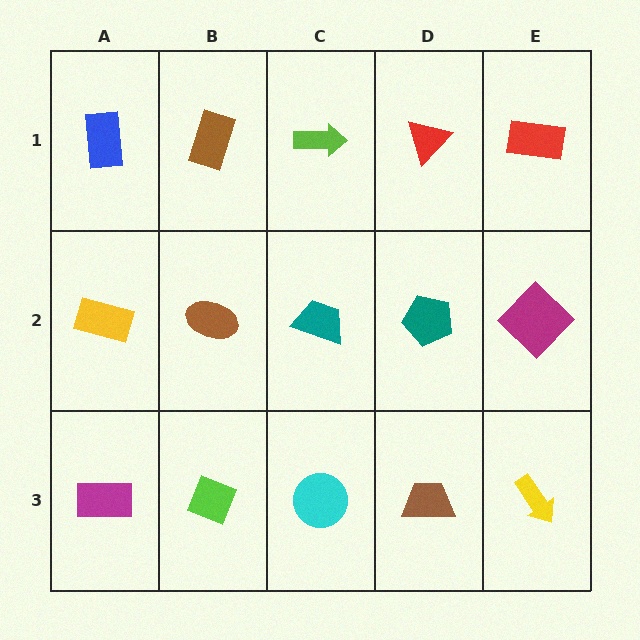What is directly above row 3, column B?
A brown ellipse.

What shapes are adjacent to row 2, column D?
A red triangle (row 1, column D), a brown trapezoid (row 3, column D), a teal trapezoid (row 2, column C), a magenta diamond (row 2, column E).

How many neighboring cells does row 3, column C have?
3.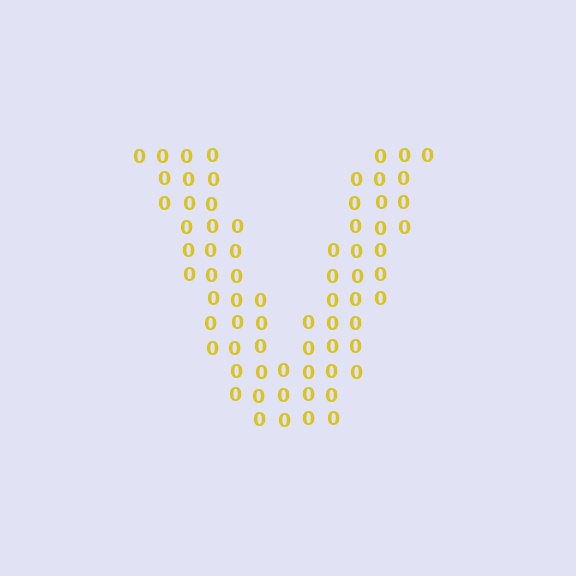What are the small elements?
The small elements are digit 0's.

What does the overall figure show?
The overall figure shows the letter V.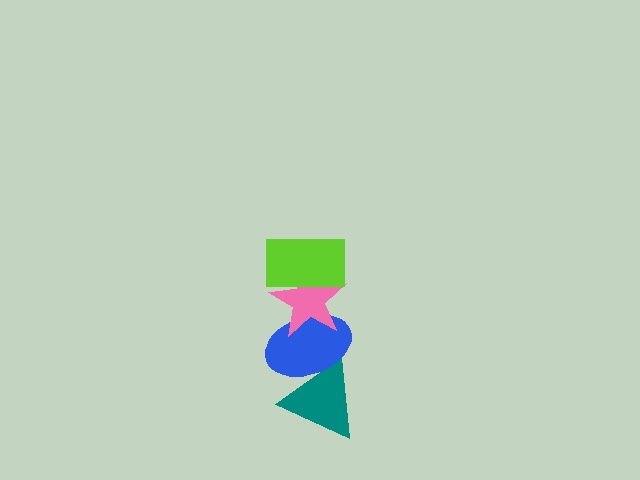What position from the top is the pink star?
The pink star is 2nd from the top.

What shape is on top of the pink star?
The lime rectangle is on top of the pink star.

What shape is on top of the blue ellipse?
The pink star is on top of the blue ellipse.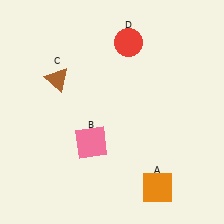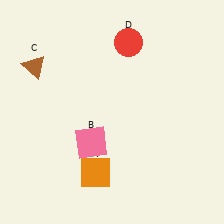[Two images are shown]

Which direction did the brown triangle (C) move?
The brown triangle (C) moved left.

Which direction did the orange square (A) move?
The orange square (A) moved left.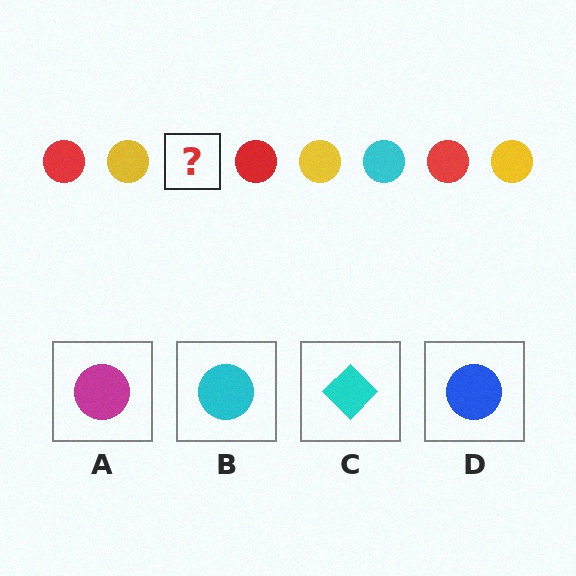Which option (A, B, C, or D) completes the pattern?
B.